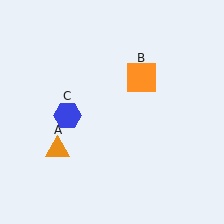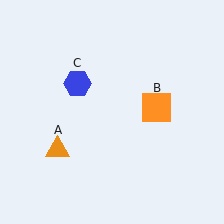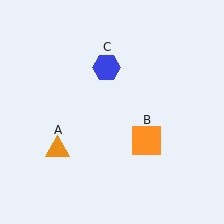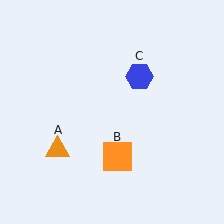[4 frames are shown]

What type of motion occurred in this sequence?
The orange square (object B), blue hexagon (object C) rotated clockwise around the center of the scene.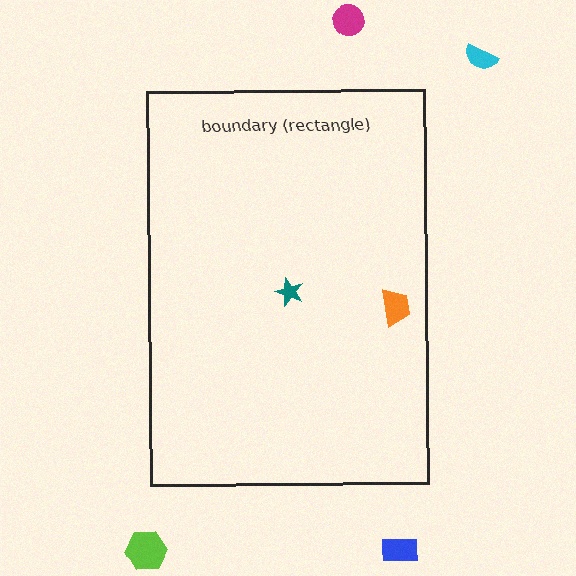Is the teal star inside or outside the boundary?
Inside.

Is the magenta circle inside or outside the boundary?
Outside.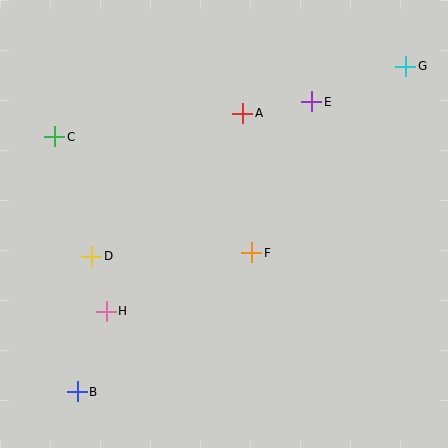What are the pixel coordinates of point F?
Point F is at (252, 253).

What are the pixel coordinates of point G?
Point G is at (406, 66).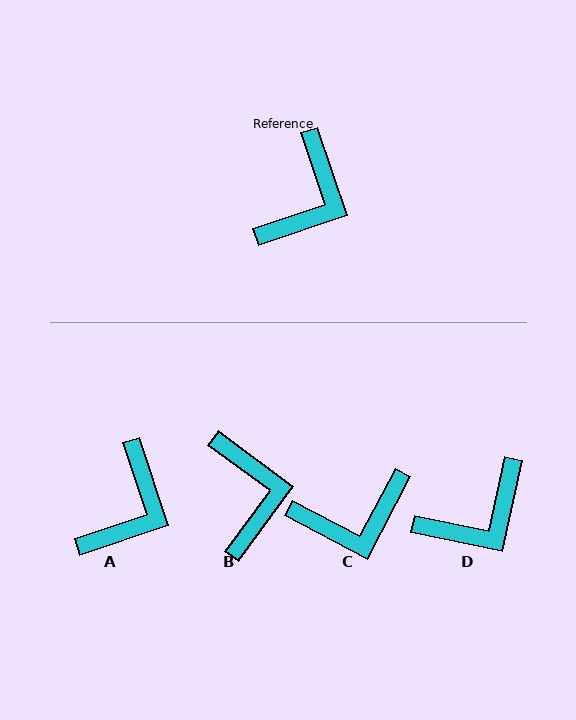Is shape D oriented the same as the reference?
No, it is off by about 31 degrees.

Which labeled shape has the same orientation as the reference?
A.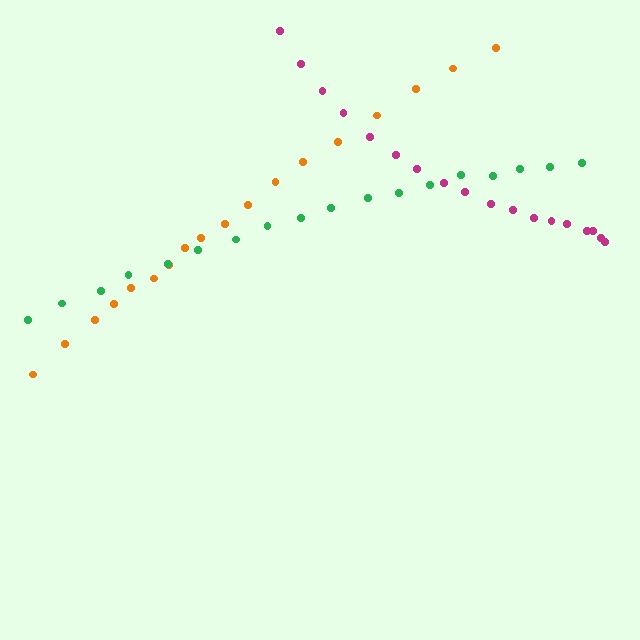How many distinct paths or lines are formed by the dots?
There are 3 distinct paths.